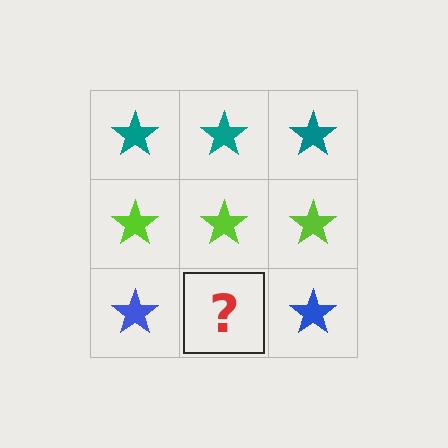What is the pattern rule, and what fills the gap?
The rule is that each row has a consistent color. The gap should be filled with a blue star.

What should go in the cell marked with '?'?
The missing cell should contain a blue star.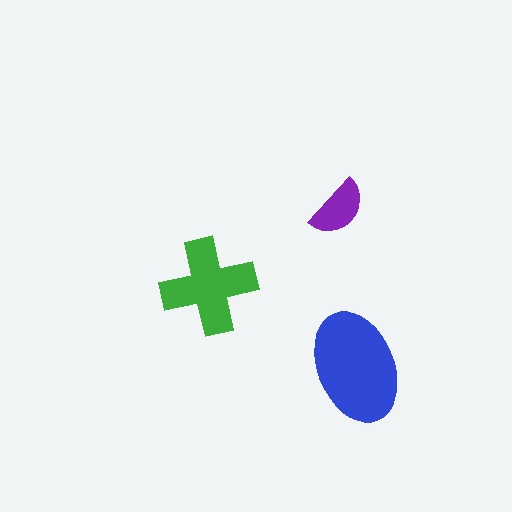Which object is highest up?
The purple semicircle is topmost.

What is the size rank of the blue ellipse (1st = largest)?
1st.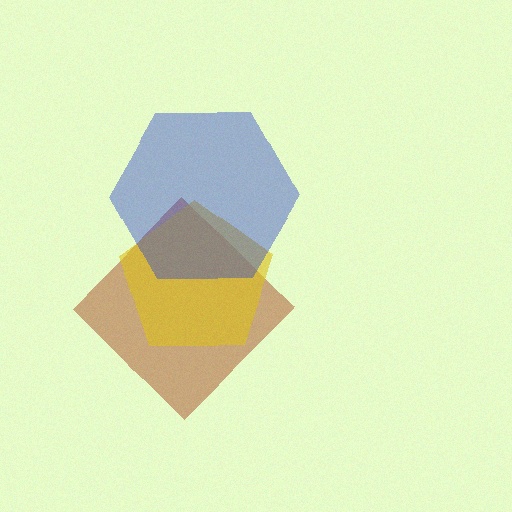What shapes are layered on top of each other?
The layered shapes are: a brown diamond, a yellow pentagon, a blue hexagon.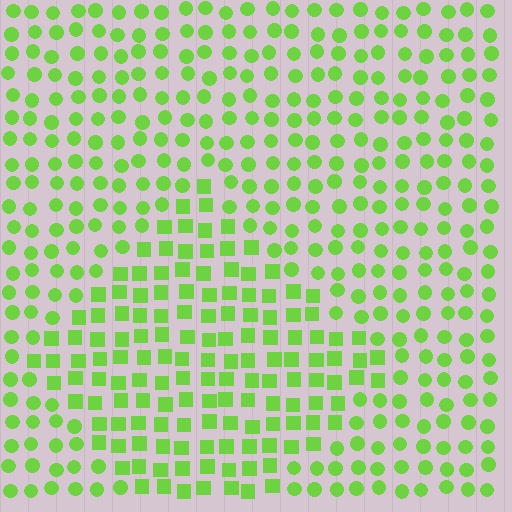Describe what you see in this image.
The image is filled with small lime elements arranged in a uniform grid. A diamond-shaped region contains squares, while the surrounding area contains circles. The boundary is defined purely by the change in element shape.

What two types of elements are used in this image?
The image uses squares inside the diamond region and circles outside it.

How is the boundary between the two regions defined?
The boundary is defined by a change in element shape: squares inside vs. circles outside. All elements share the same color and spacing.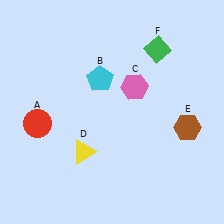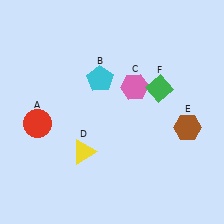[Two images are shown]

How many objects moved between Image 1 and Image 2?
1 object moved between the two images.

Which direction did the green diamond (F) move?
The green diamond (F) moved down.